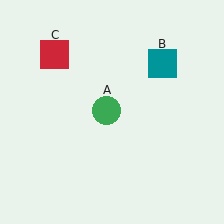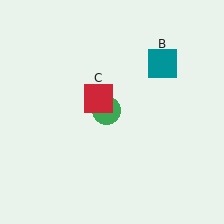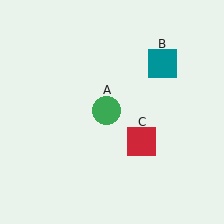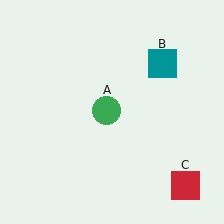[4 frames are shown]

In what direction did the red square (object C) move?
The red square (object C) moved down and to the right.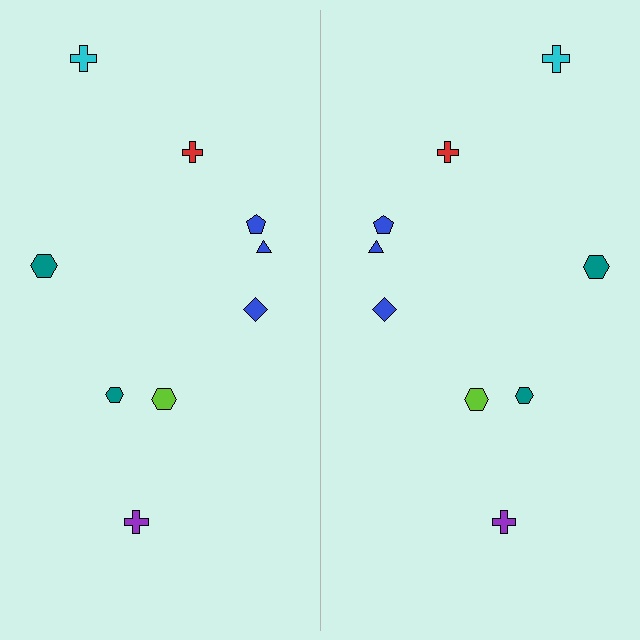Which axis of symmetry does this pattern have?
The pattern has a vertical axis of symmetry running through the center of the image.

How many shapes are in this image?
There are 18 shapes in this image.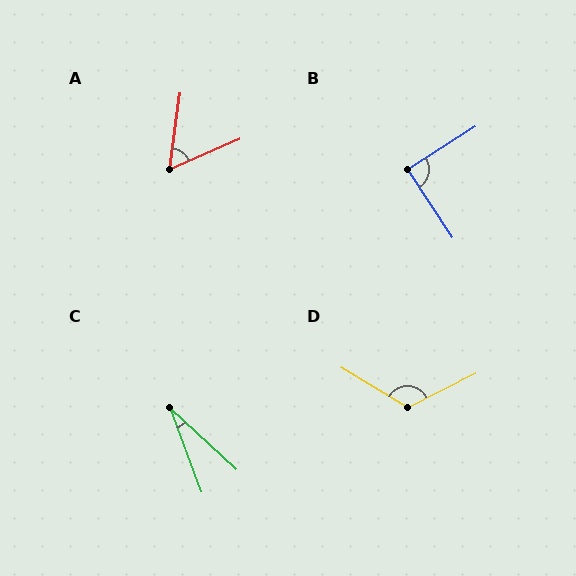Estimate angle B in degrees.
Approximately 89 degrees.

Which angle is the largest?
D, at approximately 122 degrees.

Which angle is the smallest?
C, at approximately 27 degrees.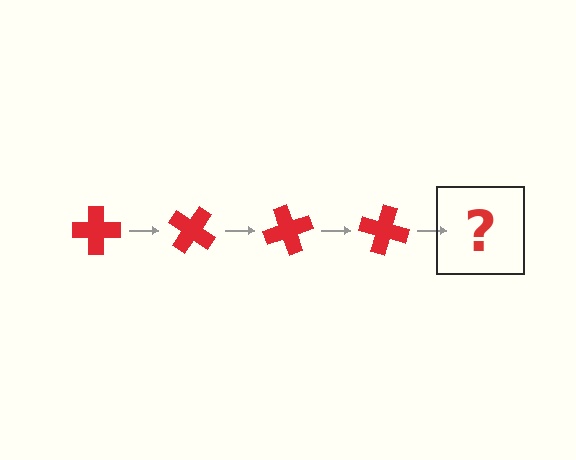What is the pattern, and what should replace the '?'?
The pattern is that the cross rotates 35 degrees each step. The '?' should be a red cross rotated 140 degrees.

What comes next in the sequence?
The next element should be a red cross rotated 140 degrees.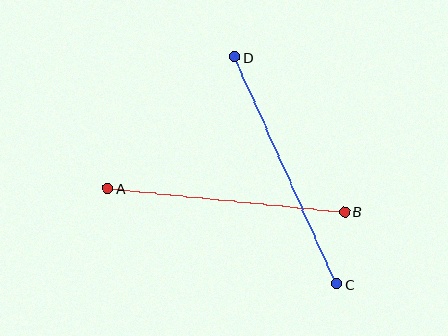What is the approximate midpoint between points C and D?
The midpoint is at approximately (286, 171) pixels.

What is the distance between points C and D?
The distance is approximately 248 pixels.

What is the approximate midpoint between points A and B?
The midpoint is at approximately (226, 200) pixels.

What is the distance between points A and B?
The distance is approximately 238 pixels.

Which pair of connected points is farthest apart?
Points C and D are farthest apart.